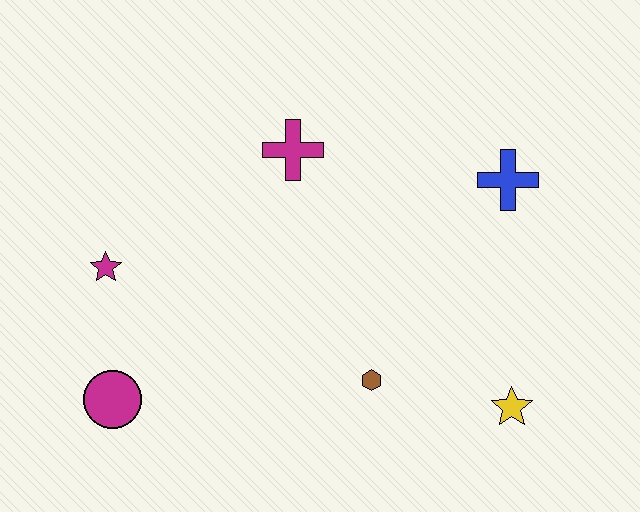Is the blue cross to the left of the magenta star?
No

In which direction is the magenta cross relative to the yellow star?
The magenta cross is above the yellow star.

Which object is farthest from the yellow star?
The magenta star is farthest from the yellow star.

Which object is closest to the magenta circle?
The magenta star is closest to the magenta circle.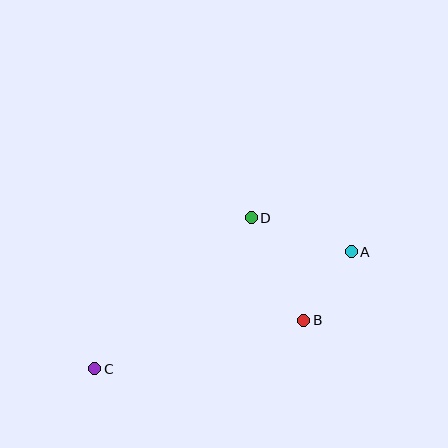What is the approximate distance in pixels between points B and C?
The distance between B and C is approximately 215 pixels.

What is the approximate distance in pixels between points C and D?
The distance between C and D is approximately 218 pixels.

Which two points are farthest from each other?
Points A and C are farthest from each other.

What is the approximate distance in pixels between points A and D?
The distance between A and D is approximately 106 pixels.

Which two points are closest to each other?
Points A and B are closest to each other.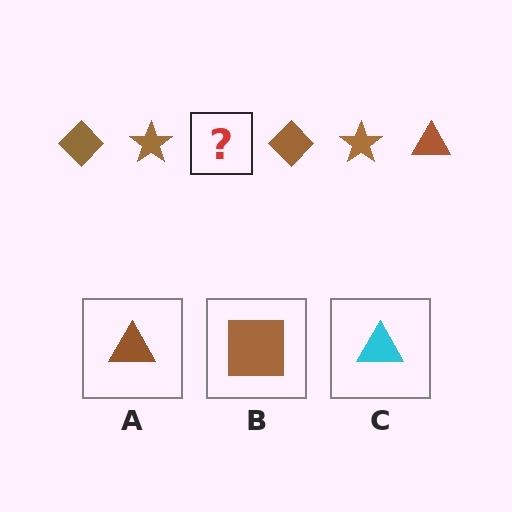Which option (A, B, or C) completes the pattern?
A.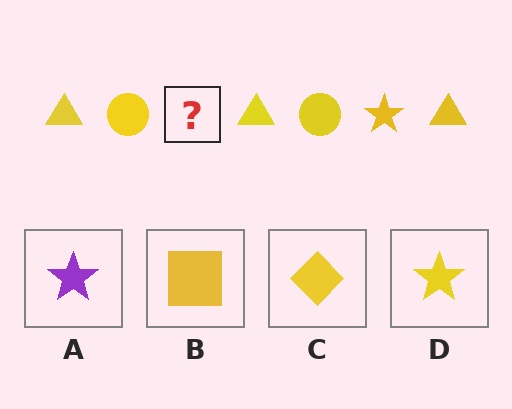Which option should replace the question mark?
Option D.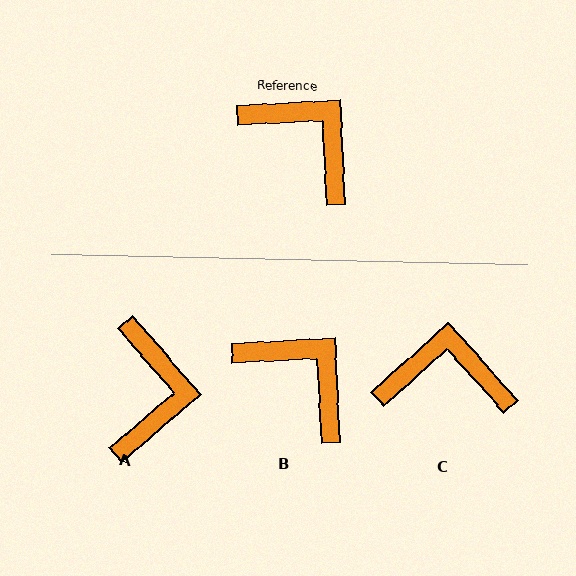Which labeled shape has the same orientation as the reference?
B.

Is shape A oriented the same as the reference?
No, it is off by about 52 degrees.